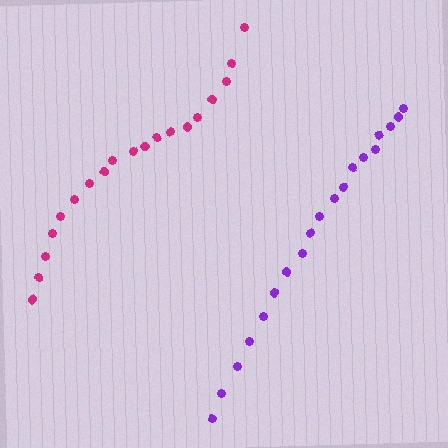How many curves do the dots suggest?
There are 2 distinct paths.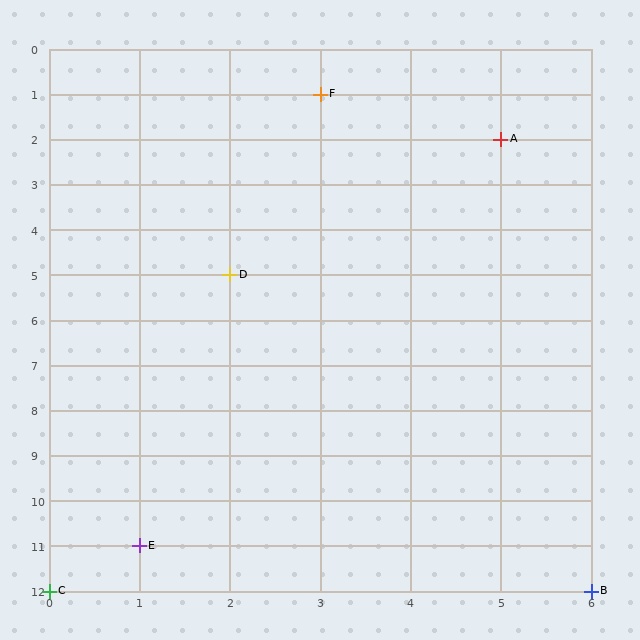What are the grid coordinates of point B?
Point B is at grid coordinates (6, 12).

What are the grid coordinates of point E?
Point E is at grid coordinates (1, 11).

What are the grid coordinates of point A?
Point A is at grid coordinates (5, 2).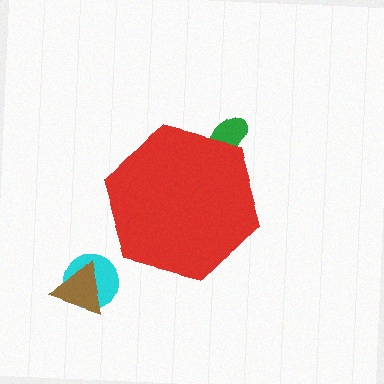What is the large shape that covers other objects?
A red hexagon.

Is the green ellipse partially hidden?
Yes, the green ellipse is partially hidden behind the red hexagon.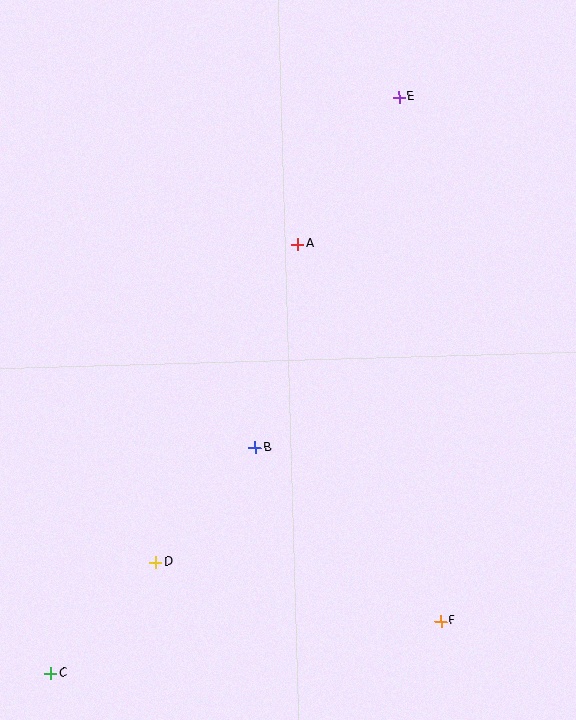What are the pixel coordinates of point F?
Point F is at (441, 621).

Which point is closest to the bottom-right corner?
Point F is closest to the bottom-right corner.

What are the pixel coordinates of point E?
Point E is at (399, 97).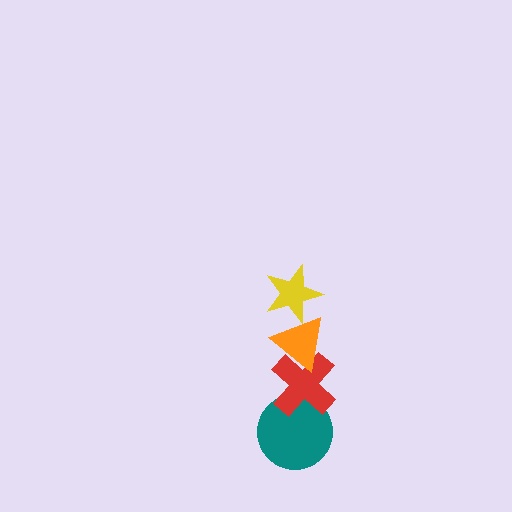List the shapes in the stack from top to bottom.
From top to bottom: the yellow star, the orange triangle, the red cross, the teal circle.